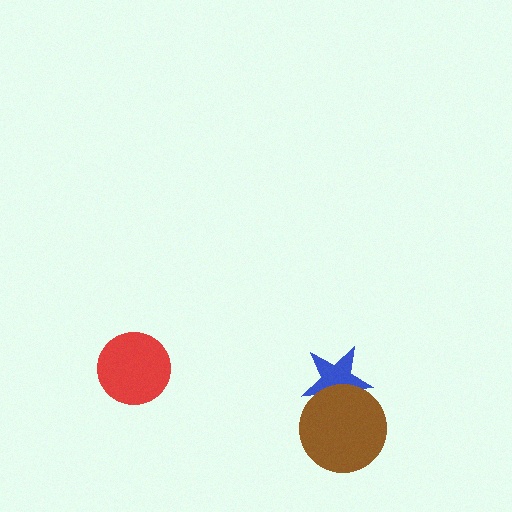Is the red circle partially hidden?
No, no other shape covers it.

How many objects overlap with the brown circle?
1 object overlaps with the brown circle.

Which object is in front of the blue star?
The brown circle is in front of the blue star.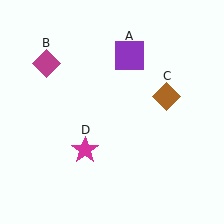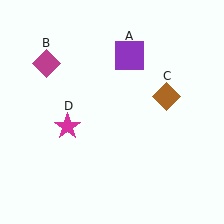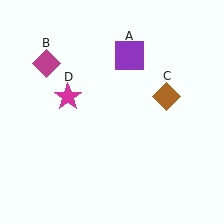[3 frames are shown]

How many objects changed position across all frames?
1 object changed position: magenta star (object D).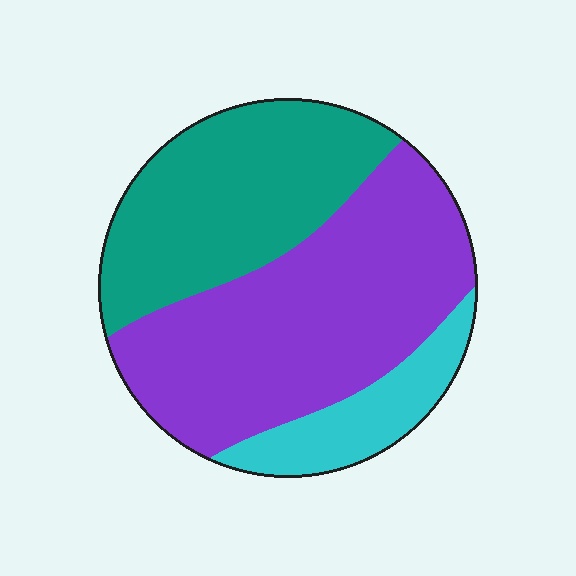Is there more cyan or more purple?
Purple.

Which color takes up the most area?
Purple, at roughly 50%.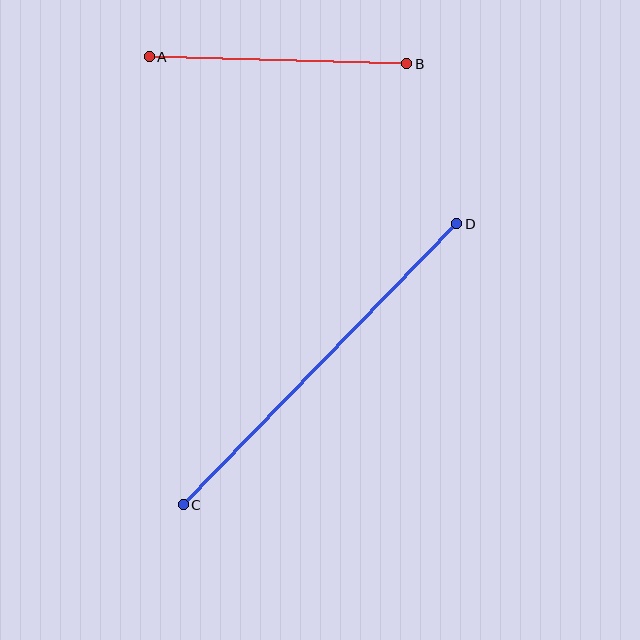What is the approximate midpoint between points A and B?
The midpoint is at approximately (278, 60) pixels.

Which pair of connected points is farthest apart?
Points C and D are farthest apart.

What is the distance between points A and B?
The distance is approximately 258 pixels.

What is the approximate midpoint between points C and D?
The midpoint is at approximately (320, 364) pixels.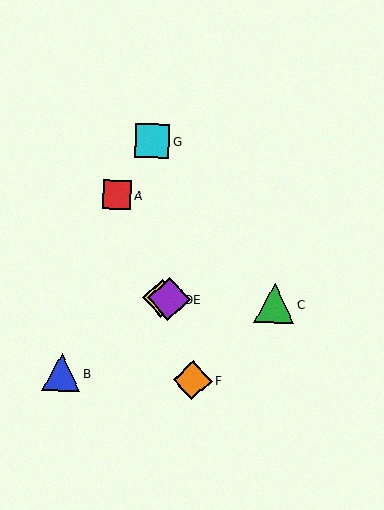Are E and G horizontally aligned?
No, E is at y≈299 and G is at y≈141.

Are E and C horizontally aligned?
Yes, both are at y≈299.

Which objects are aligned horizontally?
Objects C, D, E are aligned horizontally.